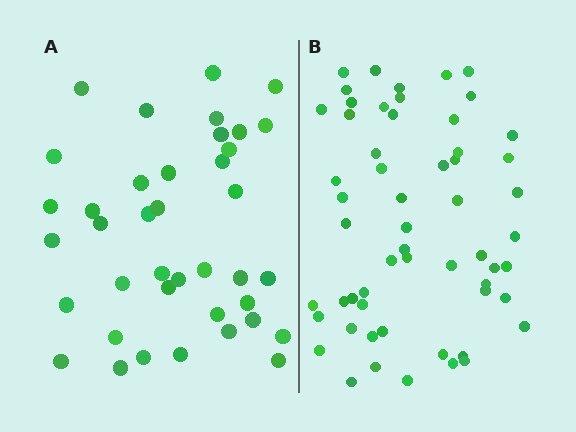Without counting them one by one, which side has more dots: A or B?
Region B (the right region) has more dots.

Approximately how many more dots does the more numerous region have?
Region B has approximately 20 more dots than region A.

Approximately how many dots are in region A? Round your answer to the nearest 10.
About 40 dots. (The exact count is 39, which rounds to 40.)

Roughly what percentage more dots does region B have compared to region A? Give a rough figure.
About 45% more.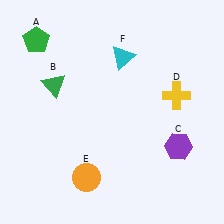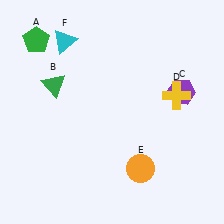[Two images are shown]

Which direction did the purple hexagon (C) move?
The purple hexagon (C) moved up.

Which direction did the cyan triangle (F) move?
The cyan triangle (F) moved left.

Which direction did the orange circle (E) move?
The orange circle (E) moved right.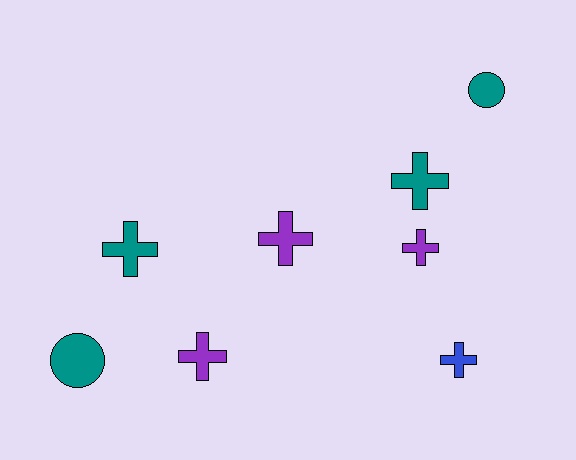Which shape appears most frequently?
Cross, with 6 objects.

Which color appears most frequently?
Teal, with 4 objects.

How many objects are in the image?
There are 8 objects.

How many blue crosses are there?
There is 1 blue cross.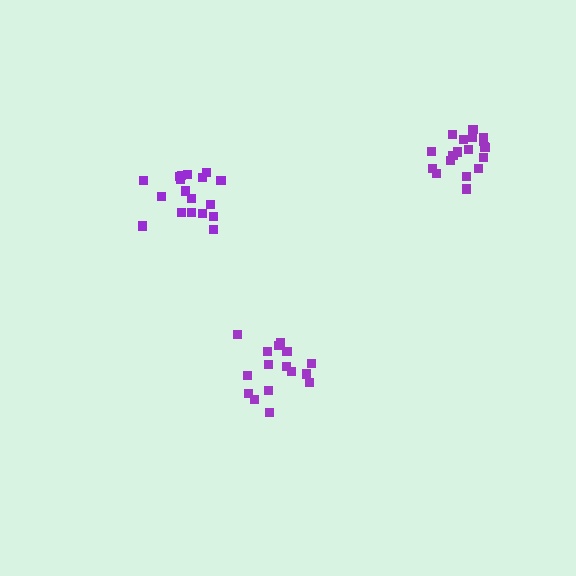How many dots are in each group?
Group 1: 18 dots, Group 2: 19 dots, Group 3: 16 dots (53 total).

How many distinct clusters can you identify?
There are 3 distinct clusters.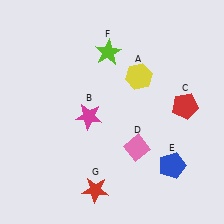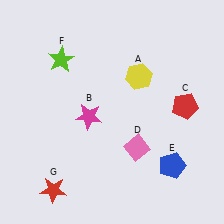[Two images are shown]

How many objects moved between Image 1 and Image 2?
2 objects moved between the two images.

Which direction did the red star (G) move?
The red star (G) moved left.